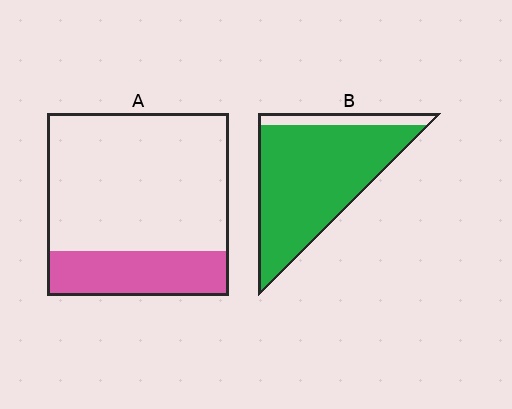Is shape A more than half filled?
No.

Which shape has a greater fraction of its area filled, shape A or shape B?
Shape B.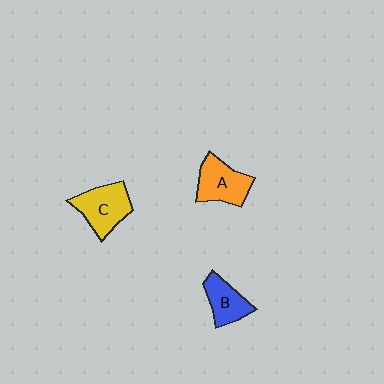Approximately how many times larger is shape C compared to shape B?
Approximately 1.3 times.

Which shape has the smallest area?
Shape B (blue).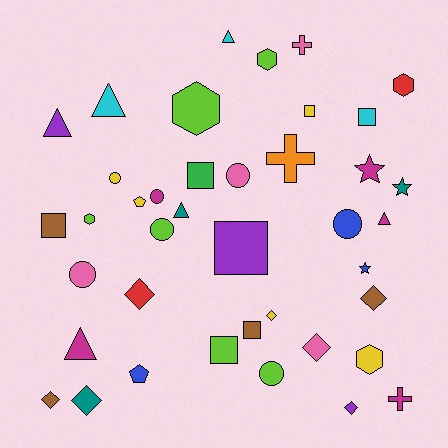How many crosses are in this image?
There are 3 crosses.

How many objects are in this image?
There are 40 objects.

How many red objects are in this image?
There are 2 red objects.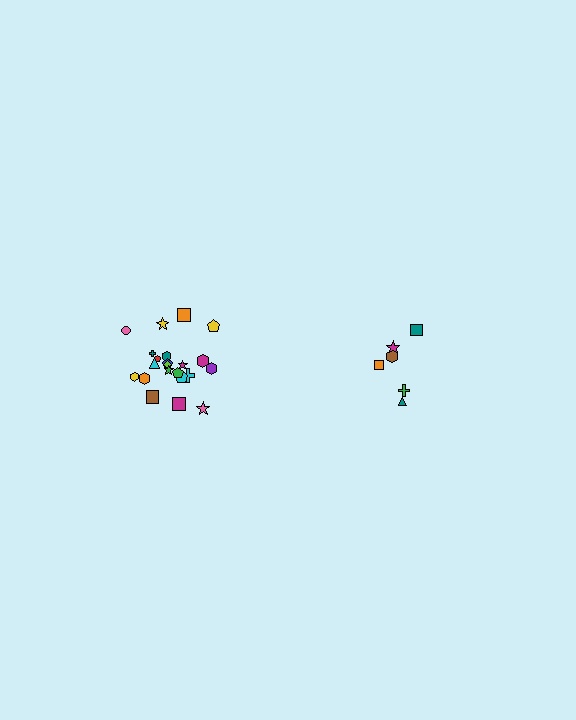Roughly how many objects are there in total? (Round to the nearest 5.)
Roughly 30 objects in total.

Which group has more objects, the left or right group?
The left group.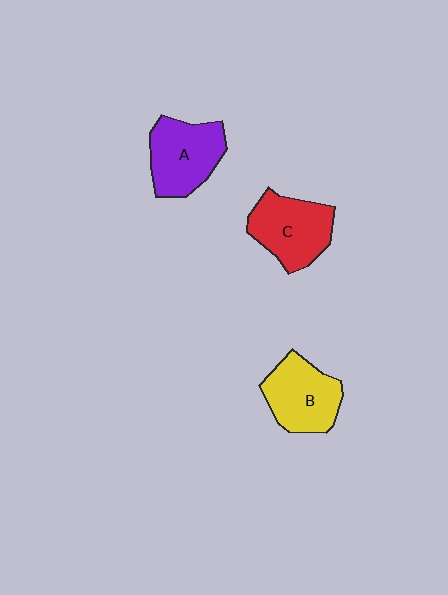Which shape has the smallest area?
Shape B (yellow).